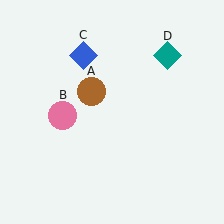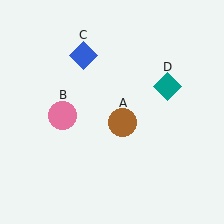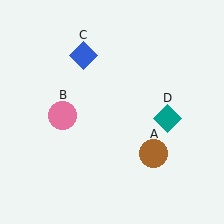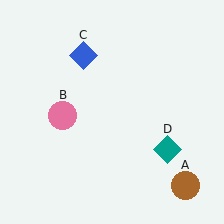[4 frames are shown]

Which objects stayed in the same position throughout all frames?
Pink circle (object B) and blue diamond (object C) remained stationary.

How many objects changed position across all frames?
2 objects changed position: brown circle (object A), teal diamond (object D).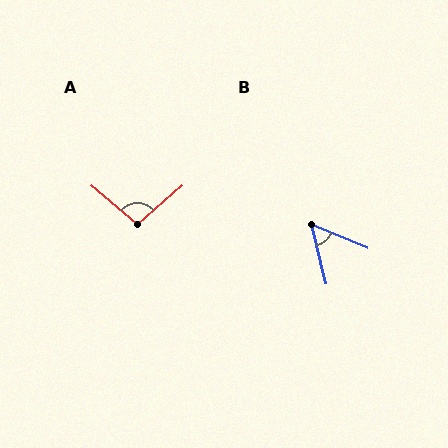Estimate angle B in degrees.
Approximately 54 degrees.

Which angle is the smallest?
B, at approximately 54 degrees.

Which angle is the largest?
A, at approximately 99 degrees.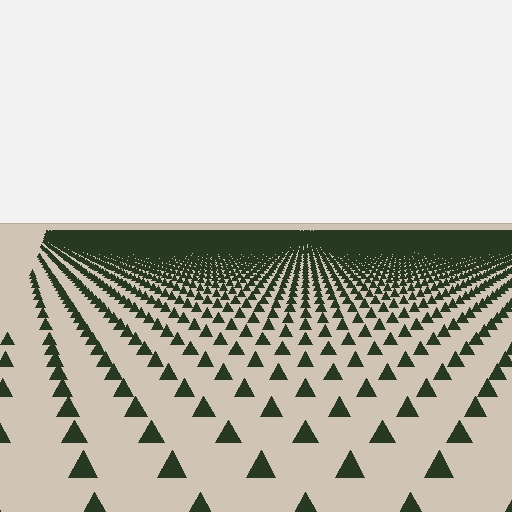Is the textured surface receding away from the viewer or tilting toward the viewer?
The surface is receding away from the viewer. Texture elements get smaller and denser toward the top.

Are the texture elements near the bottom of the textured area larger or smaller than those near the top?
Larger. Near the bottom, elements are closer to the viewer and appear at a bigger on-screen size.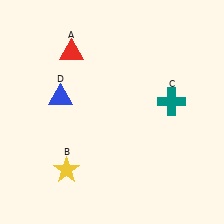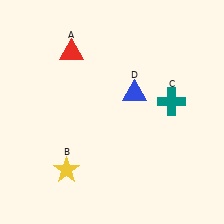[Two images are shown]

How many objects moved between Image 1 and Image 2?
1 object moved between the two images.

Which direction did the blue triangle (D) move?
The blue triangle (D) moved right.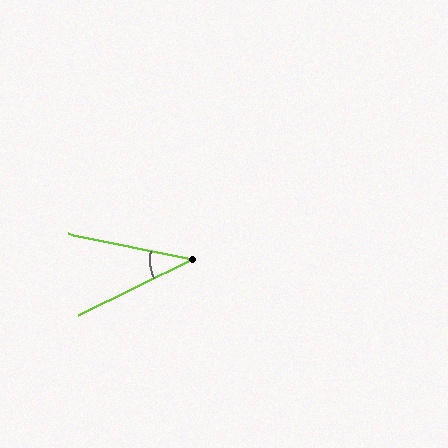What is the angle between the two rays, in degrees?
Approximately 38 degrees.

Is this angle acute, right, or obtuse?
It is acute.